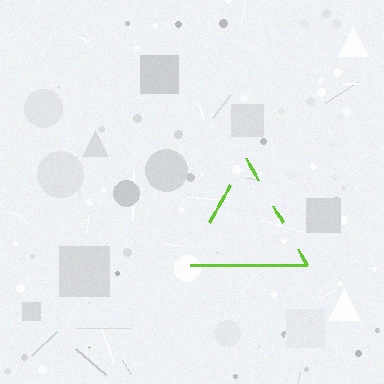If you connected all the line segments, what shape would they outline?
They would outline a triangle.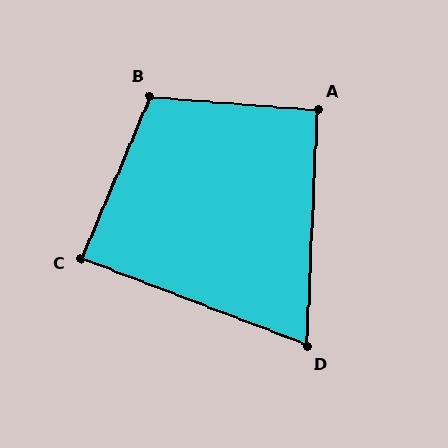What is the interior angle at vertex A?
Approximately 92 degrees (approximately right).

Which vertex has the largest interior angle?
B, at approximately 109 degrees.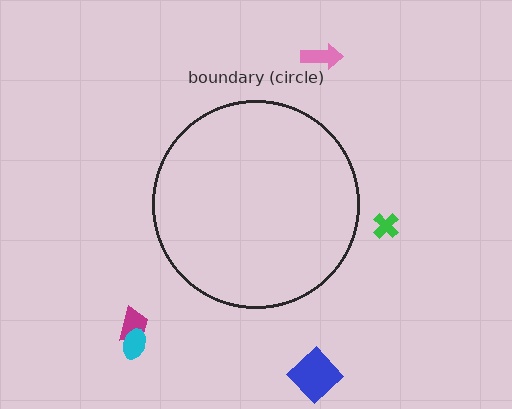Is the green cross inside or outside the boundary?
Outside.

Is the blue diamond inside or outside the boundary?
Outside.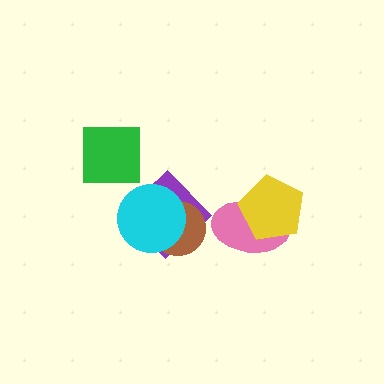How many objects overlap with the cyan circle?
2 objects overlap with the cyan circle.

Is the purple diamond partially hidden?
Yes, it is partially covered by another shape.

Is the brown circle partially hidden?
Yes, it is partially covered by another shape.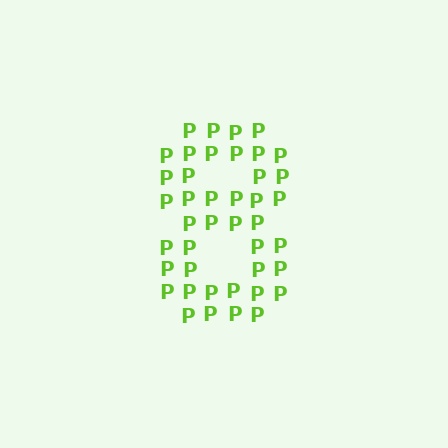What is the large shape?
The large shape is the digit 8.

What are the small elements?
The small elements are letter P's.